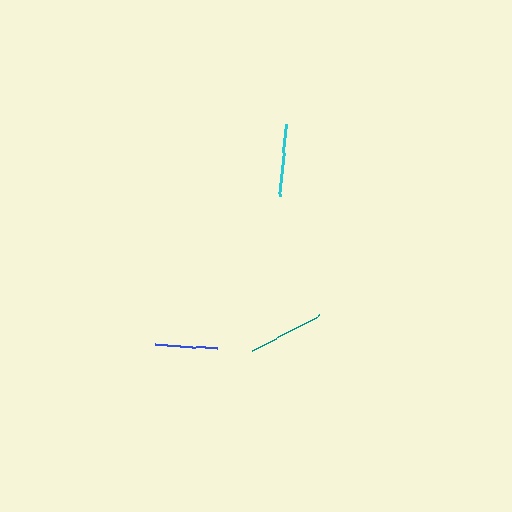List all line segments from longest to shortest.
From longest to shortest: teal, cyan, blue.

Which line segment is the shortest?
The blue line is the shortest at approximately 63 pixels.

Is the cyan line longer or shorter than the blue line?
The cyan line is longer than the blue line.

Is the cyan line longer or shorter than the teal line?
The teal line is longer than the cyan line.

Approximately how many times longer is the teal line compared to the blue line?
The teal line is approximately 1.2 times the length of the blue line.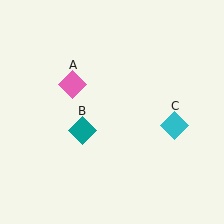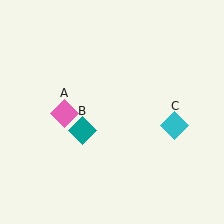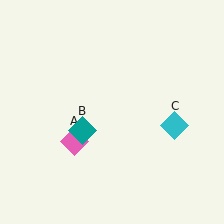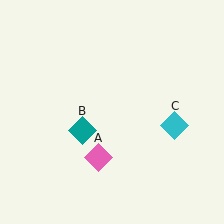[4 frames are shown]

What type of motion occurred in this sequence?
The pink diamond (object A) rotated counterclockwise around the center of the scene.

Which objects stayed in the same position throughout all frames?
Teal diamond (object B) and cyan diamond (object C) remained stationary.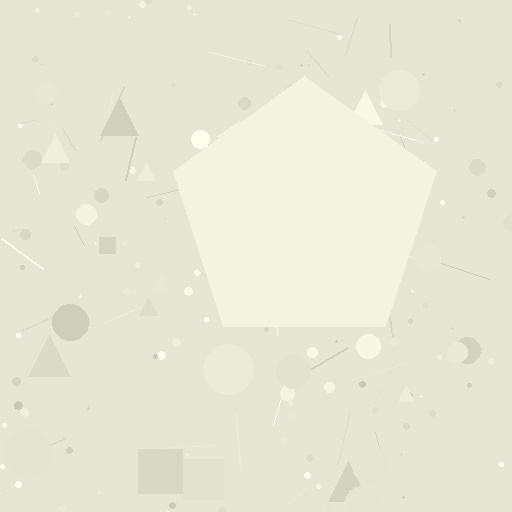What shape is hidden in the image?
A pentagon is hidden in the image.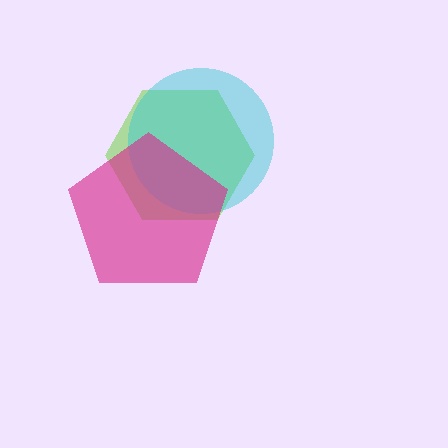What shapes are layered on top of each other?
The layered shapes are: a lime hexagon, a cyan circle, a magenta pentagon.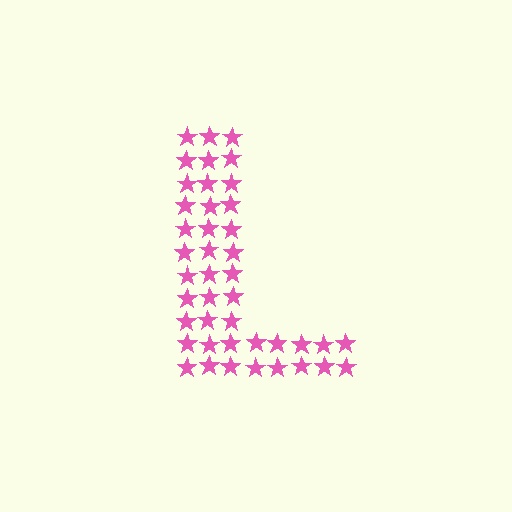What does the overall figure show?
The overall figure shows the letter L.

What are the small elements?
The small elements are stars.